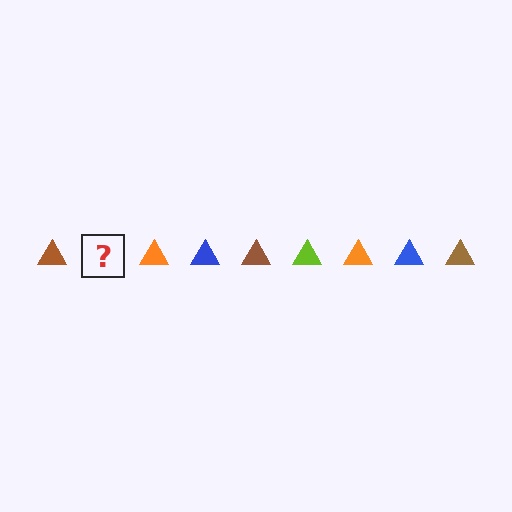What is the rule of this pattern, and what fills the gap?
The rule is that the pattern cycles through brown, lime, orange, blue triangles. The gap should be filled with a lime triangle.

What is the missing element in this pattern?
The missing element is a lime triangle.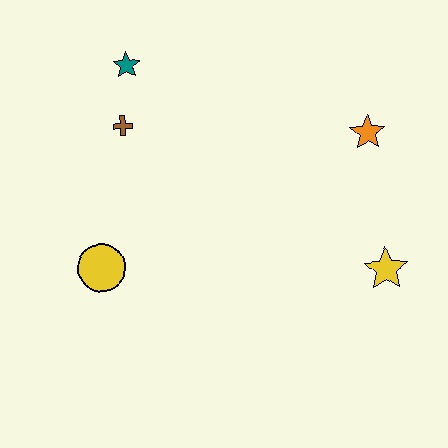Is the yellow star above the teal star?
No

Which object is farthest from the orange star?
The yellow circle is farthest from the orange star.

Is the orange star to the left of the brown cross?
No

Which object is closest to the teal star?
The brown cross is closest to the teal star.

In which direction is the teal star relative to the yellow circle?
The teal star is above the yellow circle.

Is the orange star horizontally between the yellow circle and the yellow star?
Yes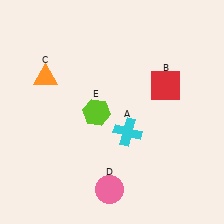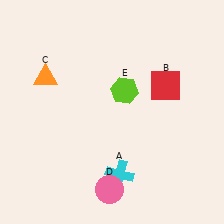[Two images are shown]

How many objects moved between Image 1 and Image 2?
2 objects moved between the two images.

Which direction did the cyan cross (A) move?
The cyan cross (A) moved down.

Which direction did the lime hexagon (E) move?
The lime hexagon (E) moved right.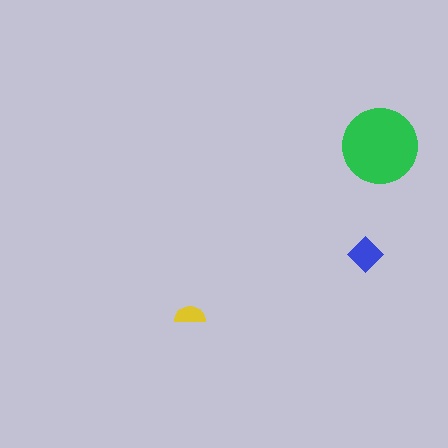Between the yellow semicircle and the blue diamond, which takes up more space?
The blue diamond.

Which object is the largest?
The green circle.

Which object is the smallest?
The yellow semicircle.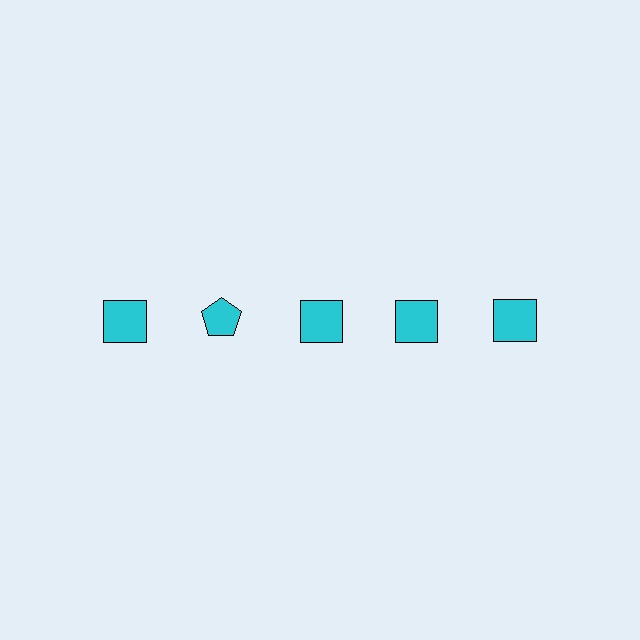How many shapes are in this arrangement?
There are 5 shapes arranged in a grid pattern.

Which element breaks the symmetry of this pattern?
The cyan pentagon in the top row, second from left column breaks the symmetry. All other shapes are cyan squares.